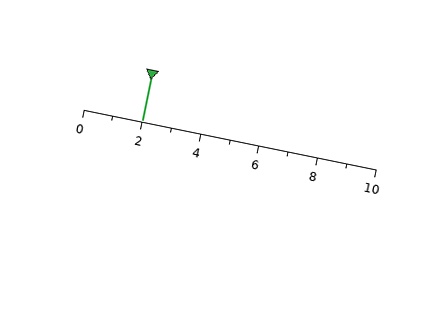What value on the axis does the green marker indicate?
The marker indicates approximately 2.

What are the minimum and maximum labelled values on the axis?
The axis runs from 0 to 10.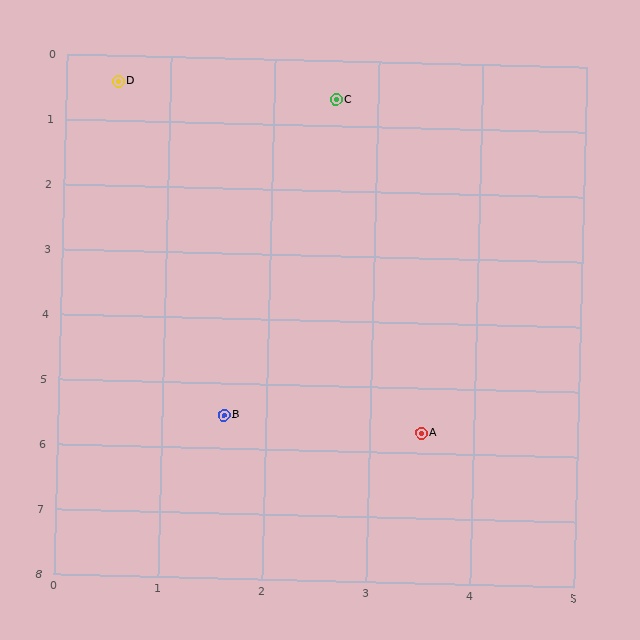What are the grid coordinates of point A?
Point A is at approximately (3.5, 5.7).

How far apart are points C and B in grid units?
Points C and B are about 5.0 grid units apart.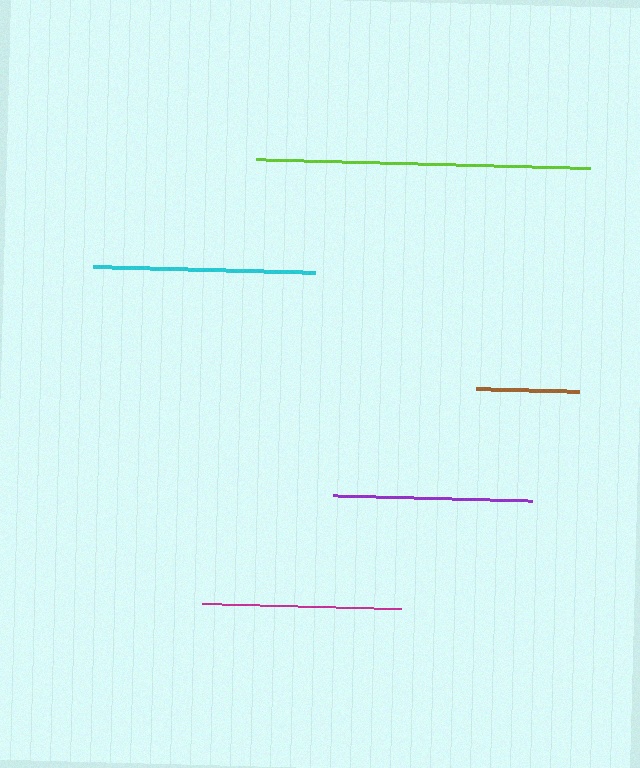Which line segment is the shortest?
The brown line is the shortest at approximately 103 pixels.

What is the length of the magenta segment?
The magenta segment is approximately 199 pixels long.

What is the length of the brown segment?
The brown segment is approximately 103 pixels long.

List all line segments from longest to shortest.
From longest to shortest: lime, cyan, magenta, purple, brown.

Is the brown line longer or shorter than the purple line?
The purple line is longer than the brown line.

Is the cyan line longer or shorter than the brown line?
The cyan line is longer than the brown line.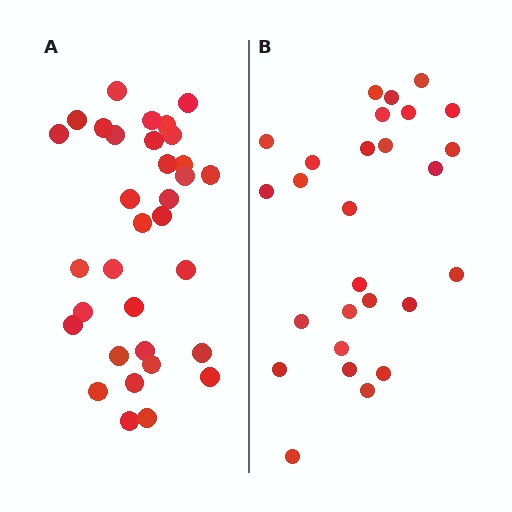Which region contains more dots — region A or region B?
Region A (the left region) has more dots.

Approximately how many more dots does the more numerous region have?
Region A has about 6 more dots than region B.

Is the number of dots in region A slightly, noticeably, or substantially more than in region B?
Region A has only slightly more — the two regions are fairly close. The ratio is roughly 1.2 to 1.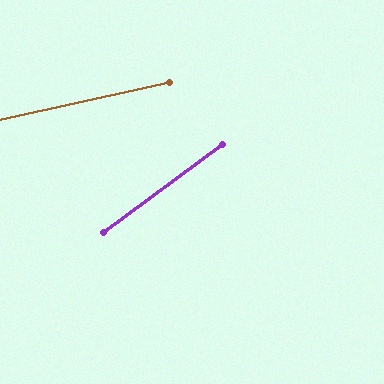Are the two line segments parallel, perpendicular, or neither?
Neither parallel nor perpendicular — they differ by about 24°.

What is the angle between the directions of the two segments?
Approximately 24 degrees.